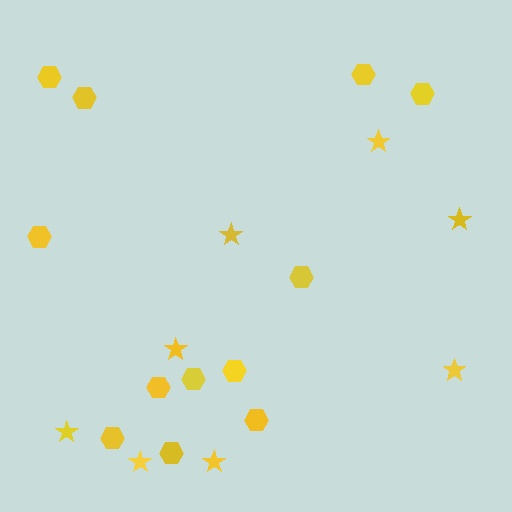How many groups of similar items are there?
There are 2 groups: one group of hexagons (12) and one group of stars (8).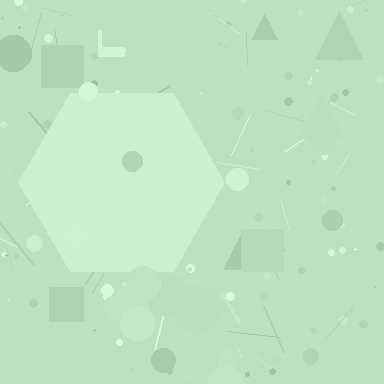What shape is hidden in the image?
A hexagon is hidden in the image.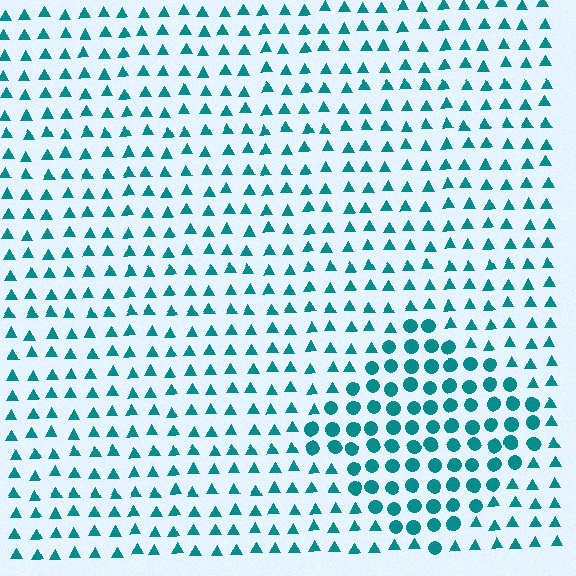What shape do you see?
I see a diamond.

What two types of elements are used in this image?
The image uses circles inside the diamond region and triangles outside it.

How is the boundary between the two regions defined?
The boundary is defined by a change in element shape: circles inside vs. triangles outside. All elements share the same color and spacing.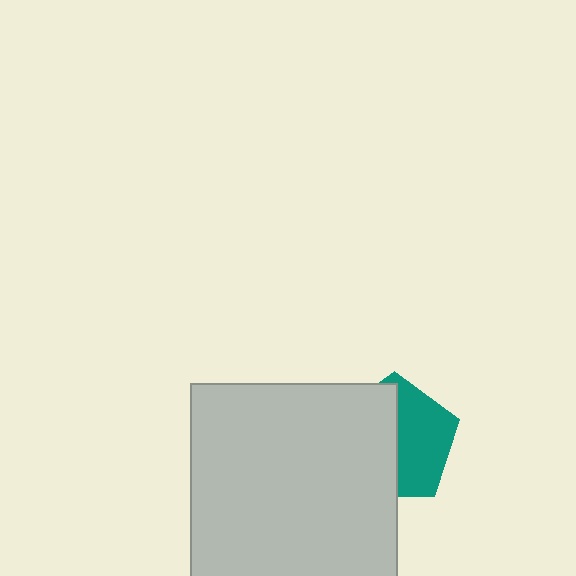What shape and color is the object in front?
The object in front is a light gray square.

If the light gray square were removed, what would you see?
You would see the complete teal pentagon.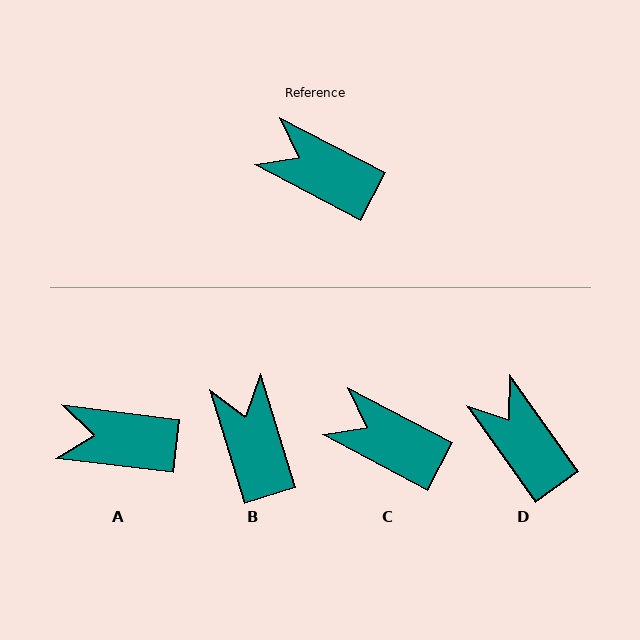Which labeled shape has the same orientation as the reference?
C.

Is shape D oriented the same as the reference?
No, it is off by about 27 degrees.